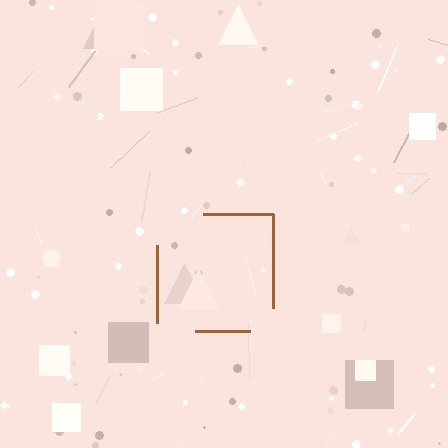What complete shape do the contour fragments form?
The contour fragments form a square.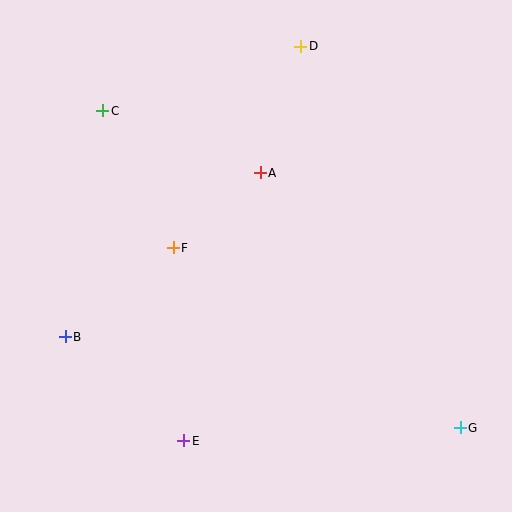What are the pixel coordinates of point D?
Point D is at (301, 46).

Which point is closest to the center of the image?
Point F at (173, 248) is closest to the center.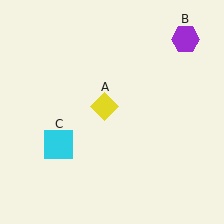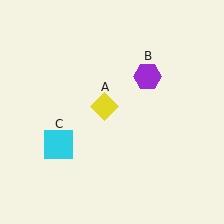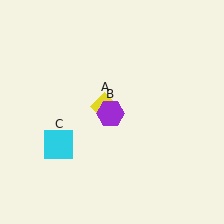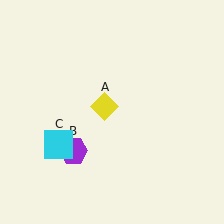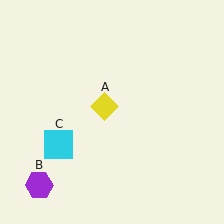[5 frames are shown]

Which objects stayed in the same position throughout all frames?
Yellow diamond (object A) and cyan square (object C) remained stationary.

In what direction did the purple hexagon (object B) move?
The purple hexagon (object B) moved down and to the left.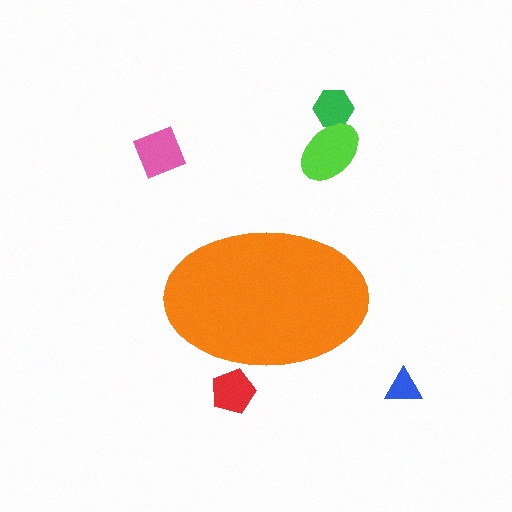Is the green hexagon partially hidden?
No, the green hexagon is fully visible.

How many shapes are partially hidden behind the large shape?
1 shape is partially hidden.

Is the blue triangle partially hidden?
No, the blue triangle is fully visible.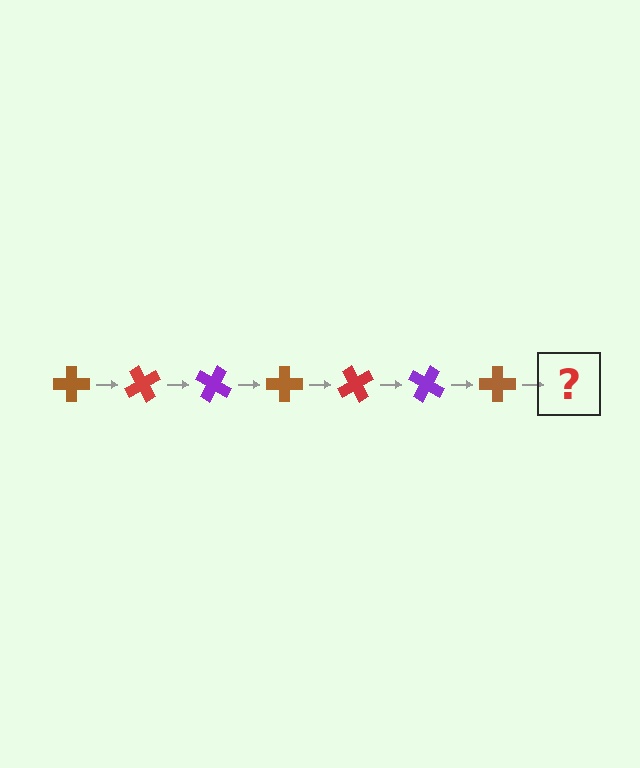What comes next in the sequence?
The next element should be a red cross, rotated 420 degrees from the start.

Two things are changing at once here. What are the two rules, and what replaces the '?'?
The two rules are that it rotates 60 degrees each step and the color cycles through brown, red, and purple. The '?' should be a red cross, rotated 420 degrees from the start.